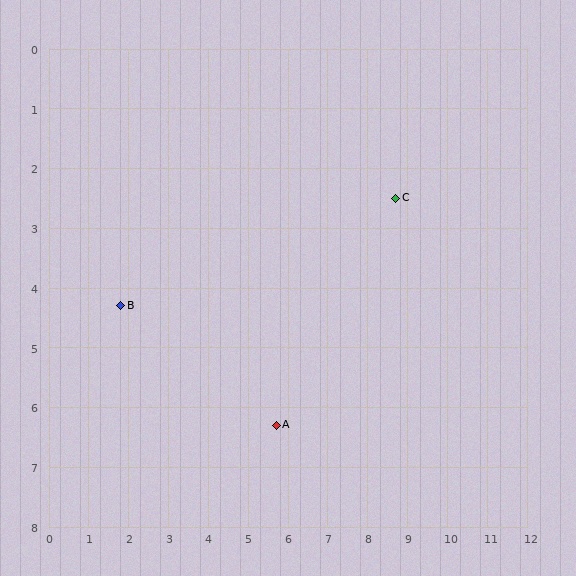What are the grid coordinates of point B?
Point B is at approximately (1.8, 4.3).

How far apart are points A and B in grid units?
Points A and B are about 4.4 grid units apart.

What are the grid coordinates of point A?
Point A is at approximately (5.7, 6.3).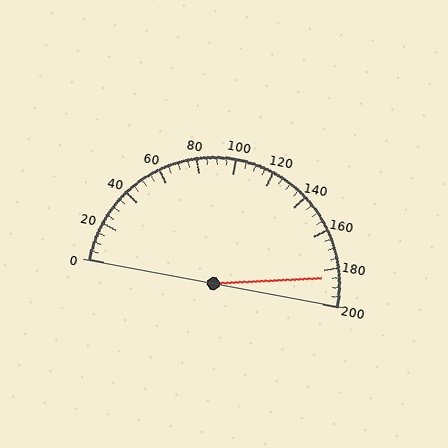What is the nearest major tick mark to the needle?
The nearest major tick mark is 180.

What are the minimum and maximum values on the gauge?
The gauge ranges from 0 to 200.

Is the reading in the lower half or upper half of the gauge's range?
The reading is in the upper half of the range (0 to 200).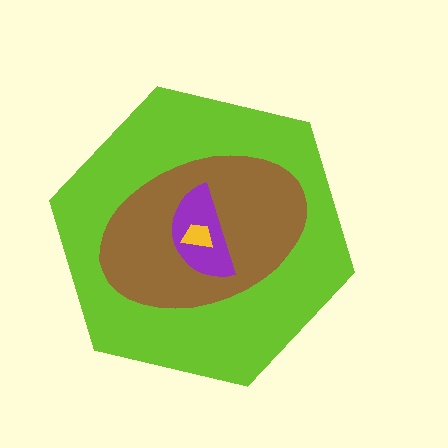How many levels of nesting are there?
4.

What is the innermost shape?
The yellow trapezoid.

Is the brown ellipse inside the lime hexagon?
Yes.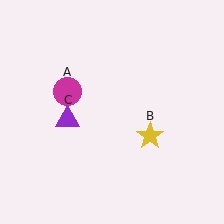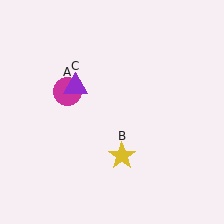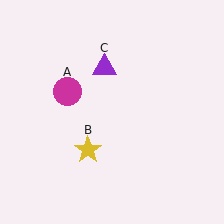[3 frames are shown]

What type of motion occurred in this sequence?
The yellow star (object B), purple triangle (object C) rotated clockwise around the center of the scene.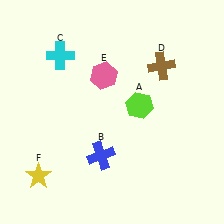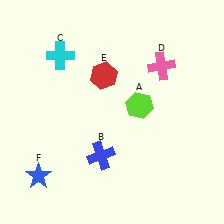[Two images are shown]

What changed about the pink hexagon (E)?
In Image 1, E is pink. In Image 2, it changed to red.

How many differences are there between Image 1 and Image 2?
There are 3 differences between the two images.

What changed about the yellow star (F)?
In Image 1, F is yellow. In Image 2, it changed to blue.